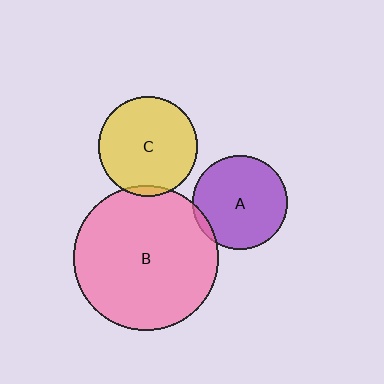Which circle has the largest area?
Circle B (pink).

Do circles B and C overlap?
Yes.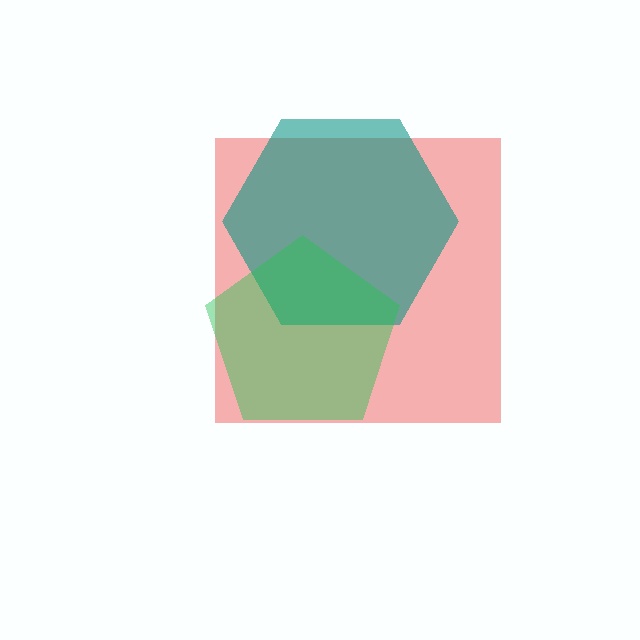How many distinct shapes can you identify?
There are 3 distinct shapes: a red square, a teal hexagon, a green pentagon.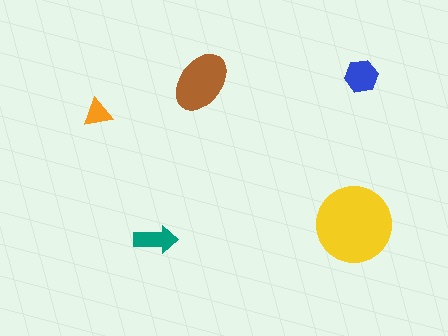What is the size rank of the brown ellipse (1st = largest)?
2nd.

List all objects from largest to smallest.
The yellow circle, the brown ellipse, the blue hexagon, the teal arrow, the orange triangle.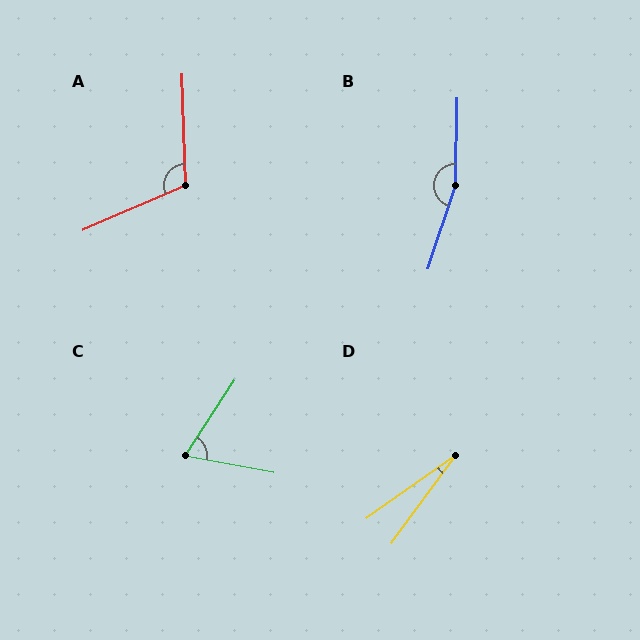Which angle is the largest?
B, at approximately 163 degrees.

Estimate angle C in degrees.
Approximately 67 degrees.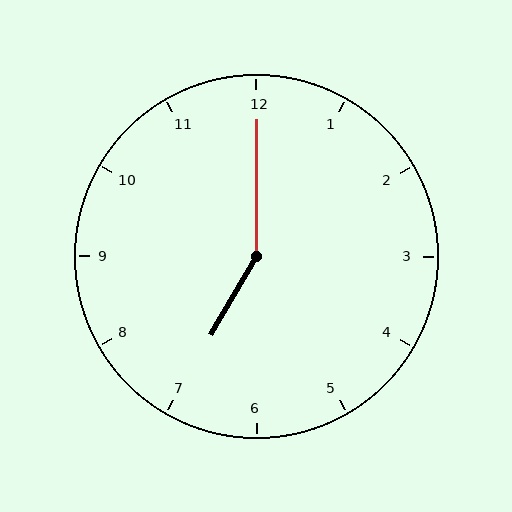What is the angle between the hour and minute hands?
Approximately 150 degrees.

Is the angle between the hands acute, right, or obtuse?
It is obtuse.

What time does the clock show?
7:00.